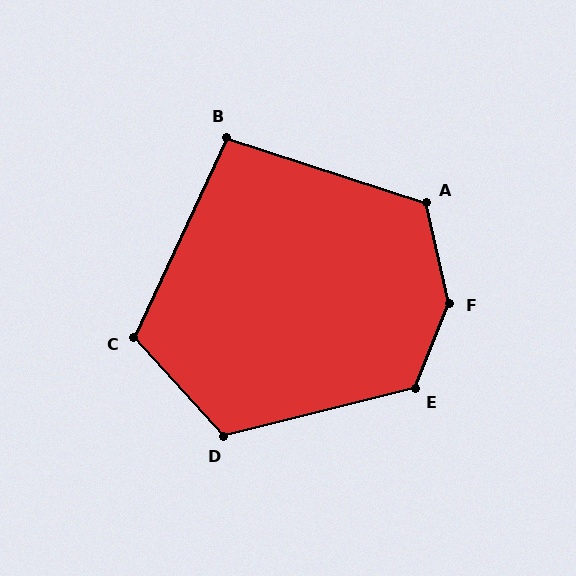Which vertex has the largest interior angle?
F, at approximately 145 degrees.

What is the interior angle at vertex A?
Approximately 121 degrees (obtuse).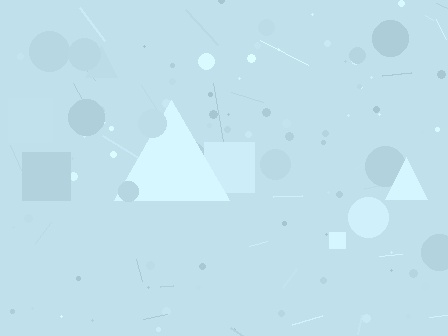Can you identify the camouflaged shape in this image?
The camouflaged shape is a triangle.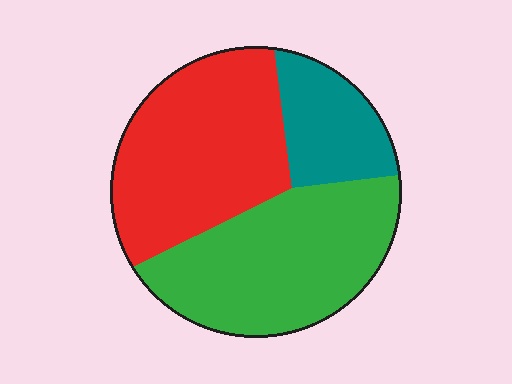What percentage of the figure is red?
Red covers around 40% of the figure.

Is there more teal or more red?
Red.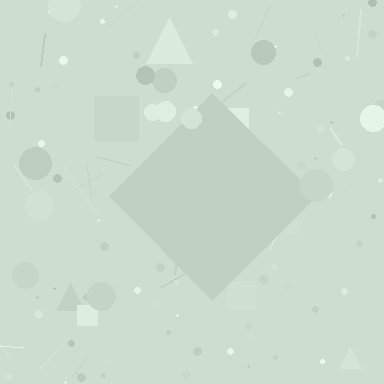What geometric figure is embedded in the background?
A diamond is embedded in the background.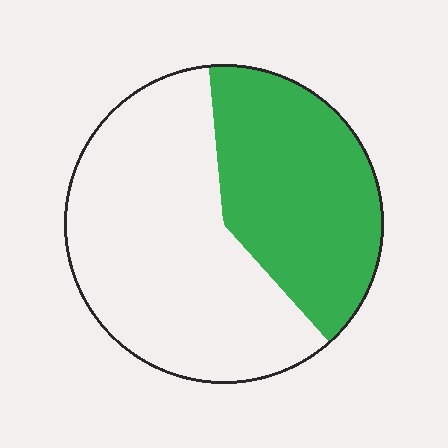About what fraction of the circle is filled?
About two fifths (2/5).